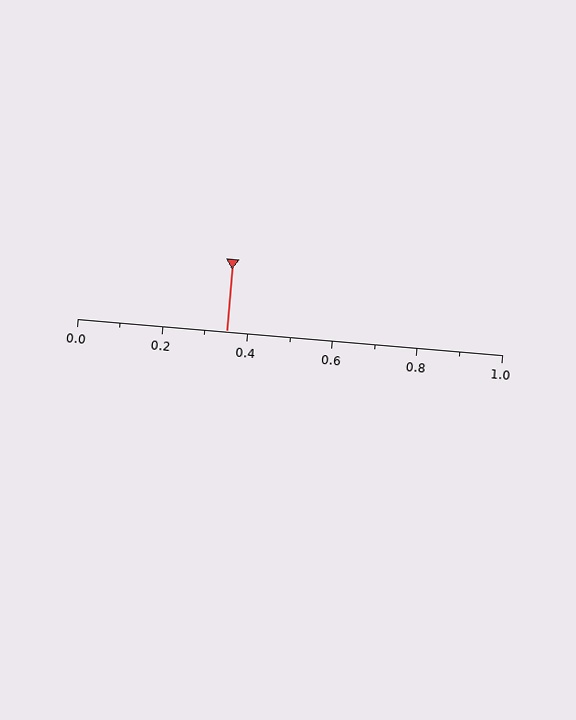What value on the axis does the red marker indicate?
The marker indicates approximately 0.35.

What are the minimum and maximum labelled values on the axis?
The axis runs from 0.0 to 1.0.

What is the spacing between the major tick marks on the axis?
The major ticks are spaced 0.2 apart.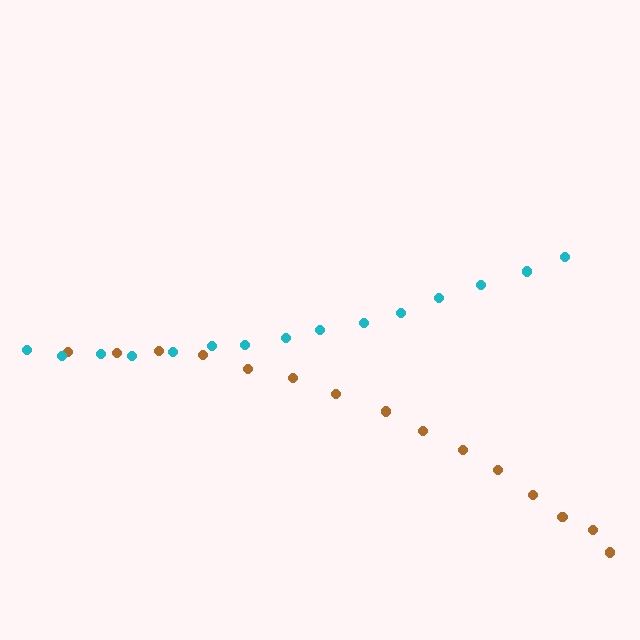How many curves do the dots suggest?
There are 2 distinct paths.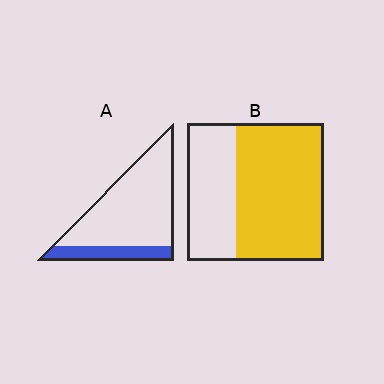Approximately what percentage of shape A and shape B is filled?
A is approximately 20% and B is approximately 65%.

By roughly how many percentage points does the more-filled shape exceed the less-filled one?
By roughly 45 percentage points (B over A).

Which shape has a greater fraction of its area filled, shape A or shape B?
Shape B.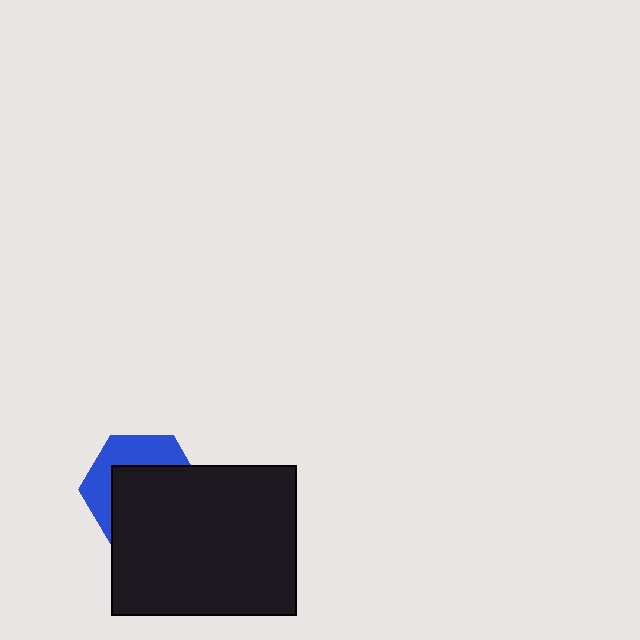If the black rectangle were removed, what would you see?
You would see the complete blue hexagon.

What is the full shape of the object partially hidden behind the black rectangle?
The partially hidden object is a blue hexagon.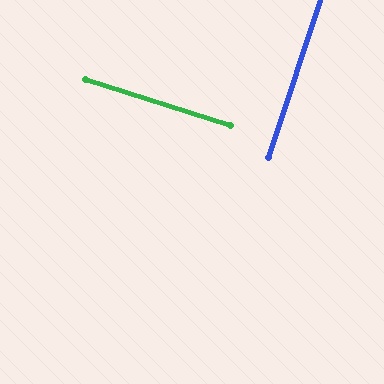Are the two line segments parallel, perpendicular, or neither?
Perpendicular — they meet at approximately 90°.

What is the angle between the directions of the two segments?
Approximately 90 degrees.